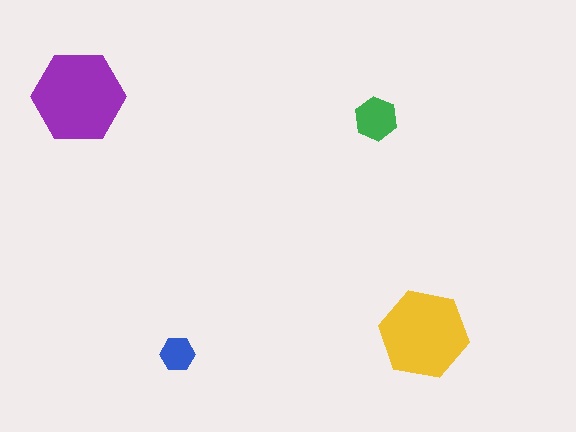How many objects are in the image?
There are 4 objects in the image.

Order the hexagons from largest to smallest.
the purple one, the yellow one, the green one, the blue one.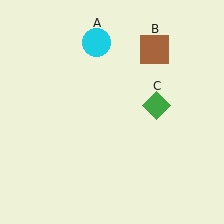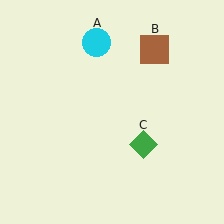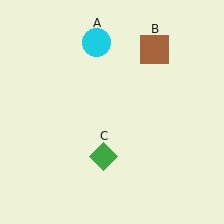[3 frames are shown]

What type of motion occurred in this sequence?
The green diamond (object C) rotated clockwise around the center of the scene.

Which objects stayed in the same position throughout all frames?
Cyan circle (object A) and brown square (object B) remained stationary.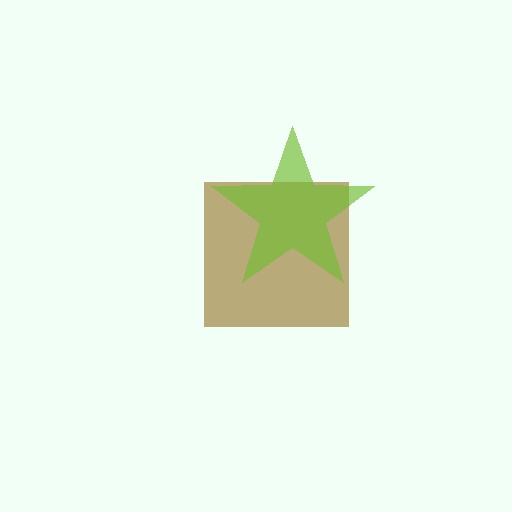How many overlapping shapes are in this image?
There are 2 overlapping shapes in the image.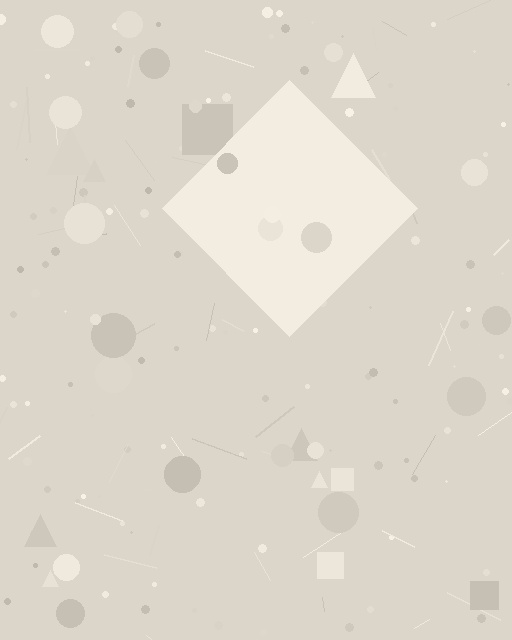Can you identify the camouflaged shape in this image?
The camouflaged shape is a diamond.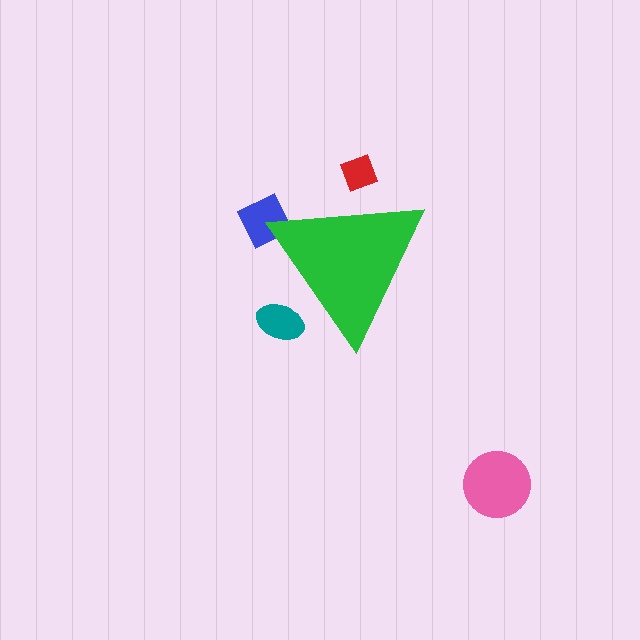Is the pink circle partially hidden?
No, the pink circle is fully visible.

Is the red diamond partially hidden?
Yes, the red diamond is partially hidden behind the green triangle.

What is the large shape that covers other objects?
A green triangle.